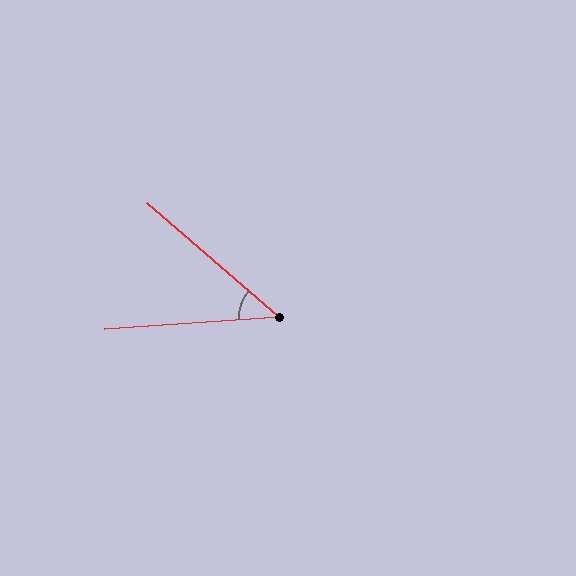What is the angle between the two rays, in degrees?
Approximately 45 degrees.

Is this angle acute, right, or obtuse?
It is acute.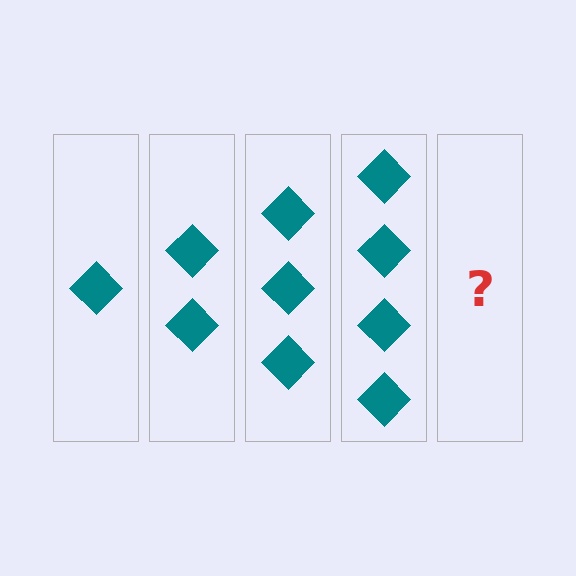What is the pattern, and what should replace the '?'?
The pattern is that each step adds one more diamond. The '?' should be 5 diamonds.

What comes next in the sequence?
The next element should be 5 diamonds.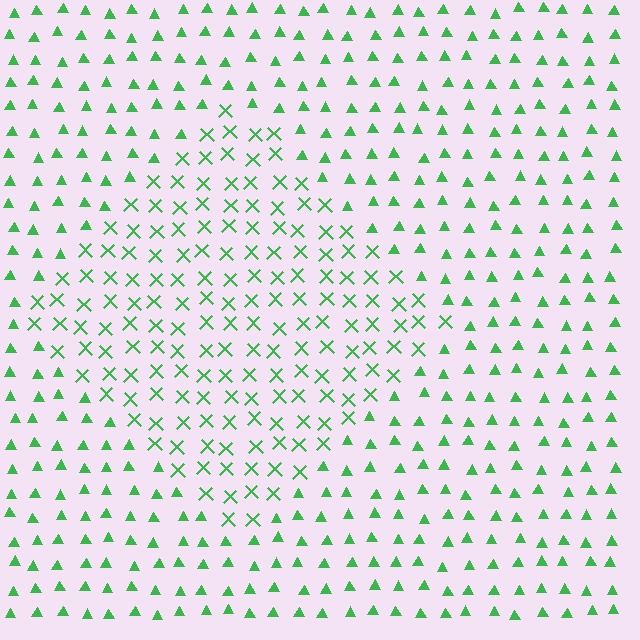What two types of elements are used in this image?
The image uses X marks inside the diamond region and triangles outside it.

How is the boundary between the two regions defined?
The boundary is defined by a change in element shape: X marks inside vs. triangles outside. All elements share the same color and spacing.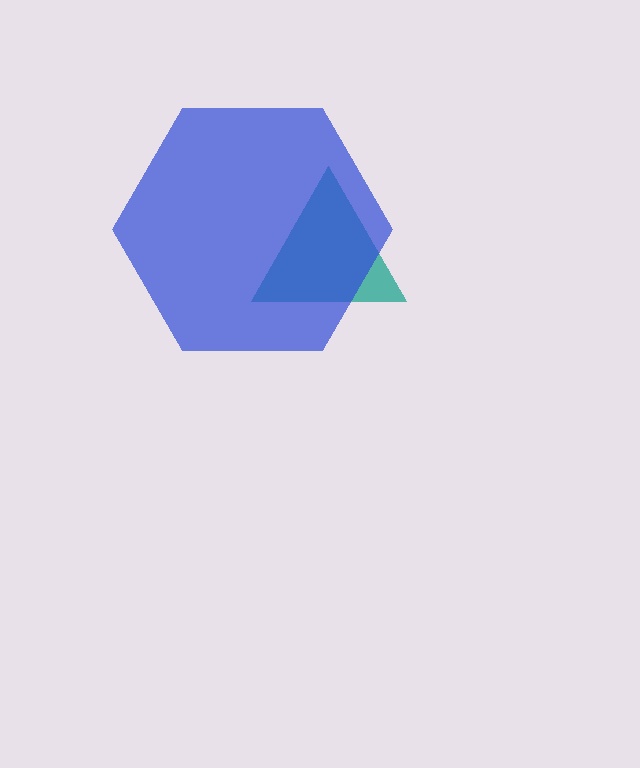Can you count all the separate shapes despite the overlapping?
Yes, there are 2 separate shapes.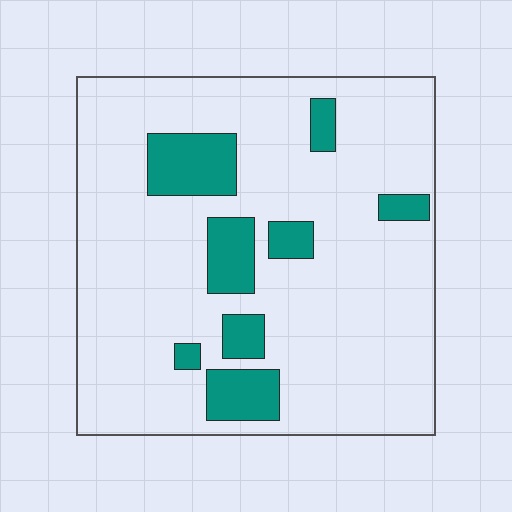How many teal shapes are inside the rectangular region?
8.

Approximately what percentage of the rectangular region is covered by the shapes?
Approximately 15%.